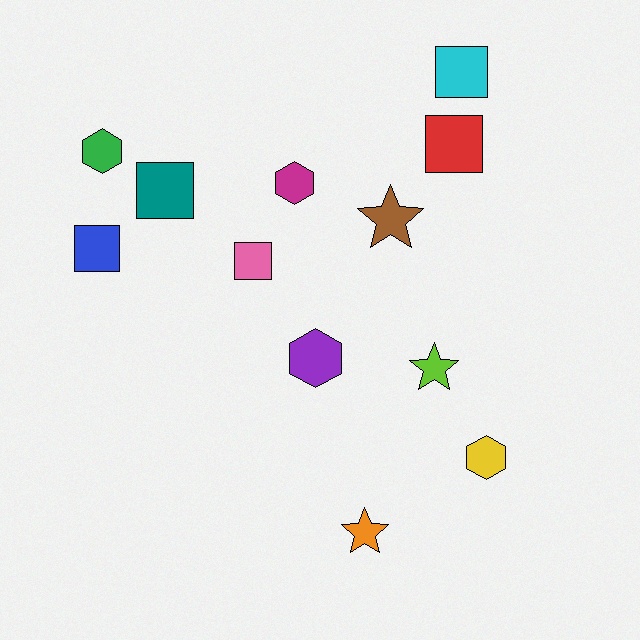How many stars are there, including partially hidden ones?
There are 3 stars.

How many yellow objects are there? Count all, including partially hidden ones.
There is 1 yellow object.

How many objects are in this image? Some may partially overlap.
There are 12 objects.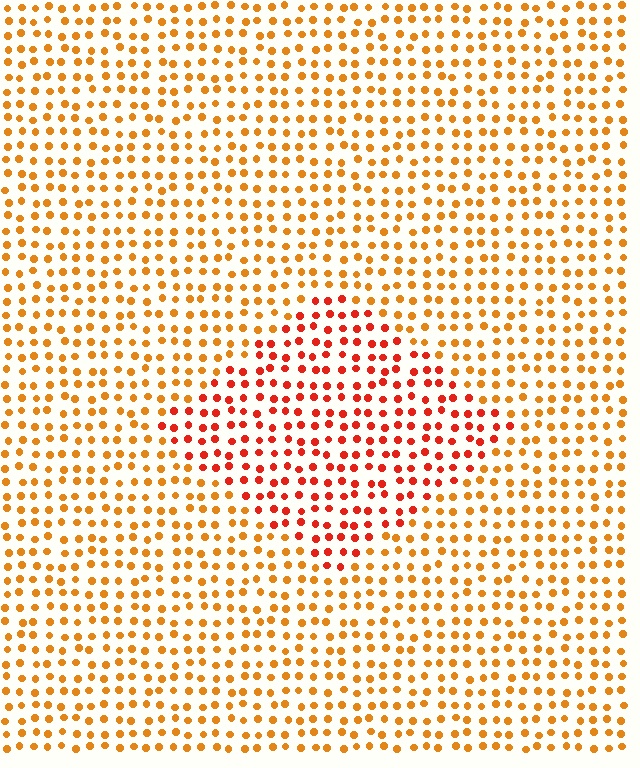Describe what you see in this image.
The image is filled with small orange elements in a uniform arrangement. A diamond-shaped region is visible where the elements are tinted to a slightly different hue, forming a subtle color boundary.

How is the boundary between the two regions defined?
The boundary is defined purely by a slight shift in hue (about 30 degrees). Spacing, size, and orientation are identical on both sides.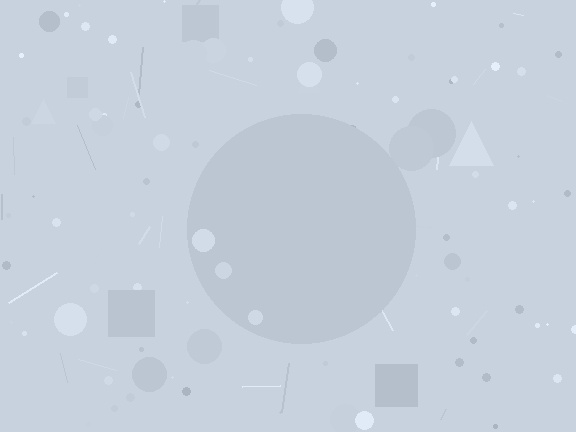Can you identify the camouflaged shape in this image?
The camouflaged shape is a circle.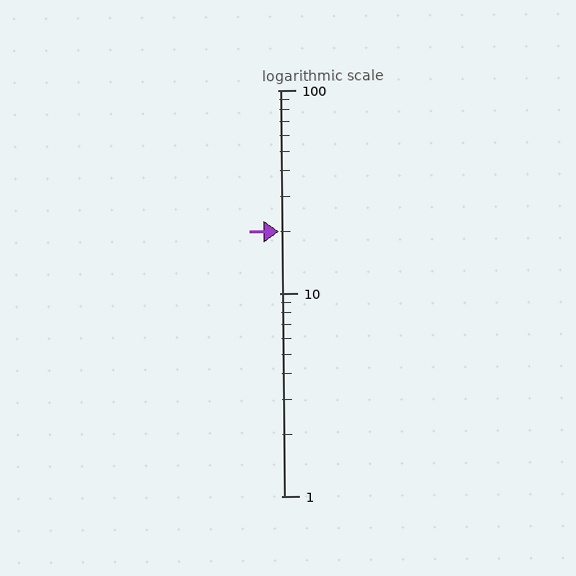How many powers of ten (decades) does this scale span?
The scale spans 2 decades, from 1 to 100.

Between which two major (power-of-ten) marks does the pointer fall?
The pointer is between 10 and 100.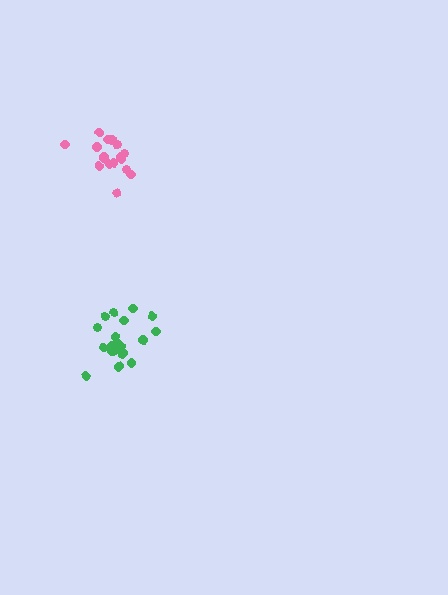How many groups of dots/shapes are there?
There are 2 groups.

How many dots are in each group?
Group 1: 21 dots, Group 2: 17 dots (38 total).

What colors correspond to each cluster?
The clusters are colored: green, pink.